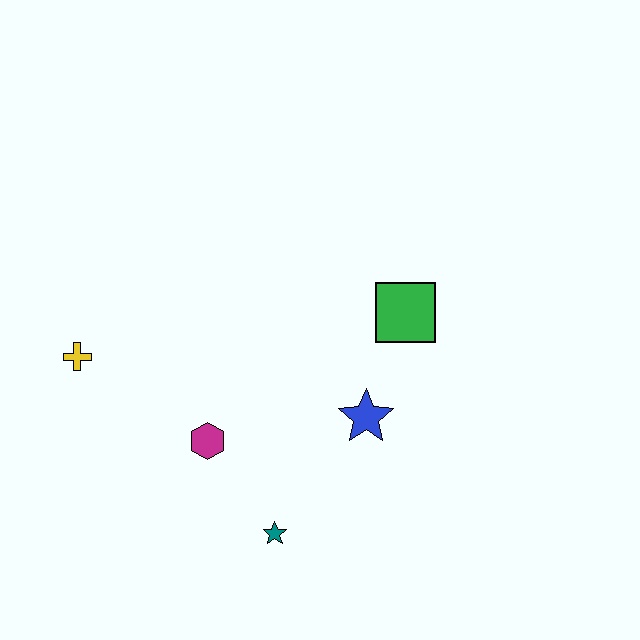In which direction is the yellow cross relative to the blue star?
The yellow cross is to the left of the blue star.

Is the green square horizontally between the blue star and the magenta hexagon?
No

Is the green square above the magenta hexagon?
Yes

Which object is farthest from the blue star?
The yellow cross is farthest from the blue star.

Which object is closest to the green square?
The blue star is closest to the green square.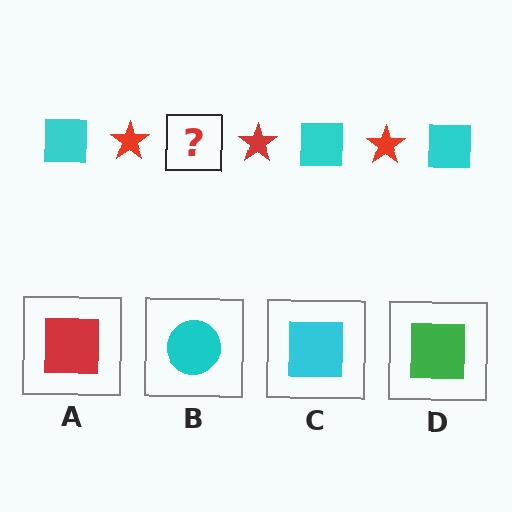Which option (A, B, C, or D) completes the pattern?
C.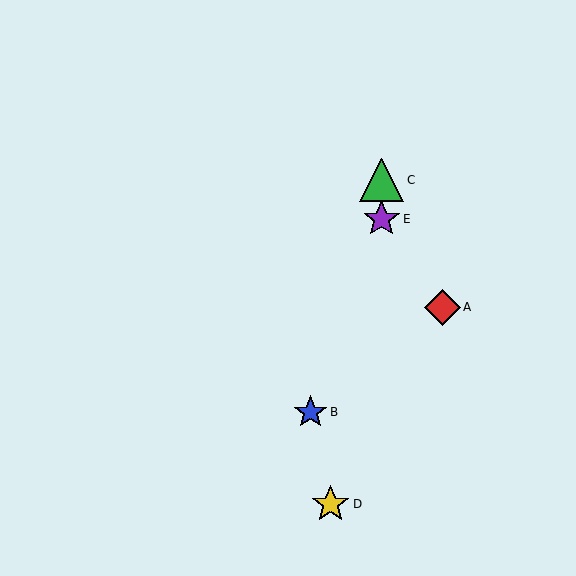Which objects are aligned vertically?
Objects C, E are aligned vertically.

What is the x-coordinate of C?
Object C is at x≈382.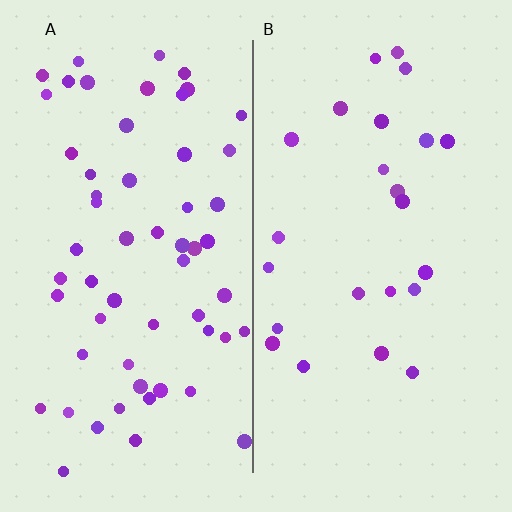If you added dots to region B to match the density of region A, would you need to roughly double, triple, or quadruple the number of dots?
Approximately double.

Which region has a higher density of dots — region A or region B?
A (the left).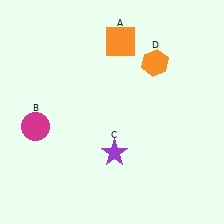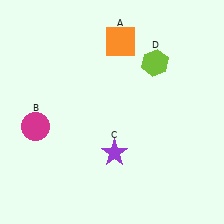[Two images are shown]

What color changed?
The hexagon (D) changed from orange in Image 1 to lime in Image 2.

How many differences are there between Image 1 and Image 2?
There is 1 difference between the two images.